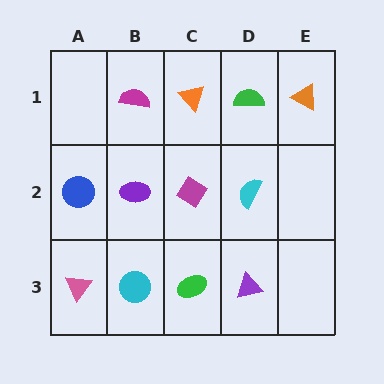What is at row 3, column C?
A green ellipse.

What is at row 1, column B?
A magenta semicircle.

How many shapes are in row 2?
4 shapes.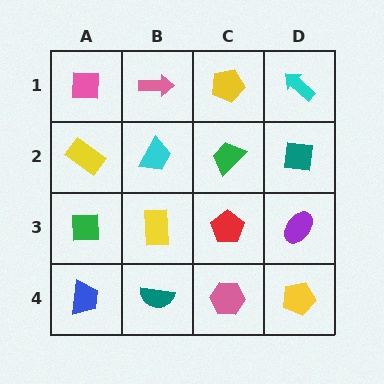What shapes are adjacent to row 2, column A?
A pink square (row 1, column A), a green square (row 3, column A), a cyan trapezoid (row 2, column B).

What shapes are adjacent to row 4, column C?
A red pentagon (row 3, column C), a teal semicircle (row 4, column B), a yellow pentagon (row 4, column D).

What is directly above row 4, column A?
A green square.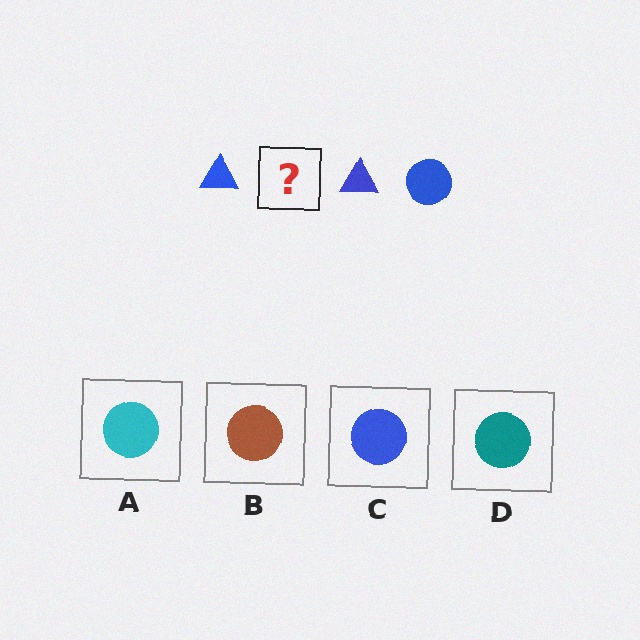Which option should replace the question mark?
Option C.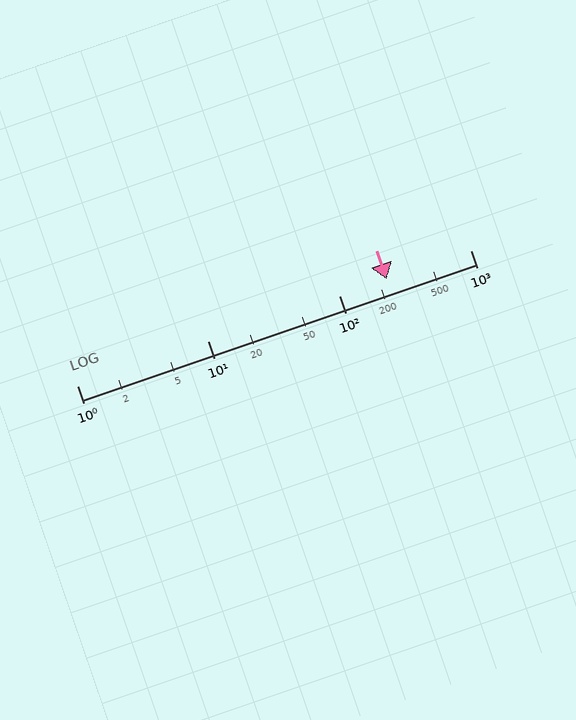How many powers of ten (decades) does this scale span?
The scale spans 3 decades, from 1 to 1000.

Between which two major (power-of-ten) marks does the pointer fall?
The pointer is between 100 and 1000.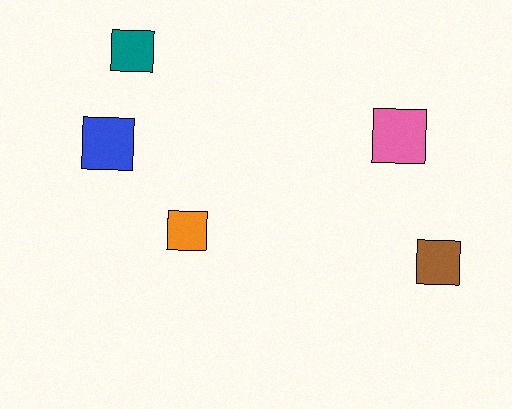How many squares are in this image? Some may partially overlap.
There are 5 squares.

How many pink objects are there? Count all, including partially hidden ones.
There is 1 pink object.